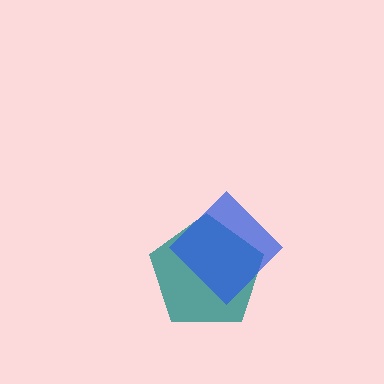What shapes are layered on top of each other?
The layered shapes are: a teal pentagon, a blue diamond.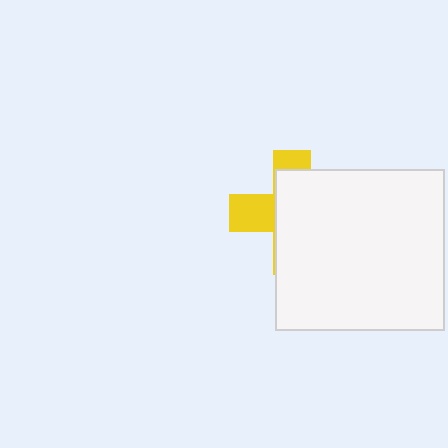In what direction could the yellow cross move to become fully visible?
The yellow cross could move left. That would shift it out from behind the white rectangle entirely.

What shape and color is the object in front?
The object in front is a white rectangle.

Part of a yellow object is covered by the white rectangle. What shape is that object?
It is a cross.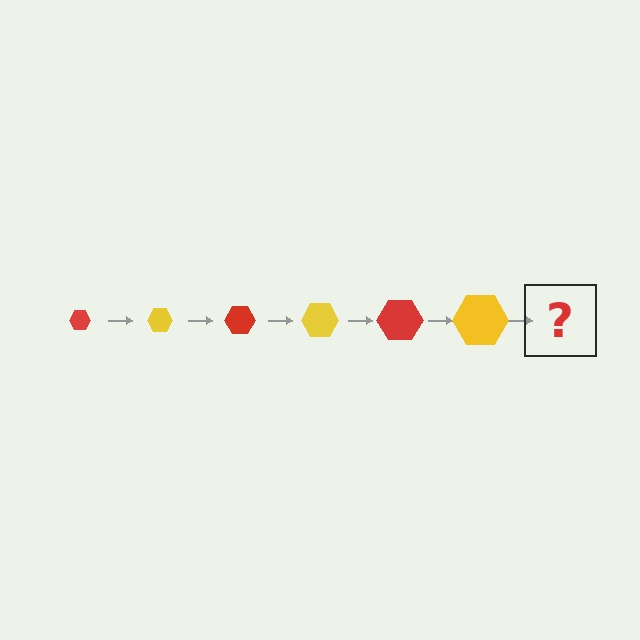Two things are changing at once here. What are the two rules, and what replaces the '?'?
The two rules are that the hexagon grows larger each step and the color cycles through red and yellow. The '?' should be a red hexagon, larger than the previous one.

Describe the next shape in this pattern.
It should be a red hexagon, larger than the previous one.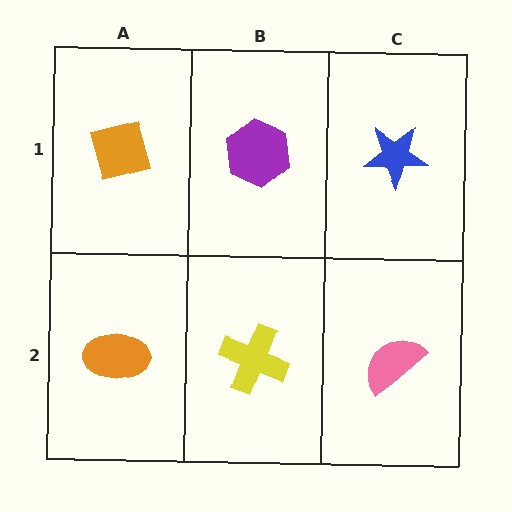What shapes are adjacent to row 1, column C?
A pink semicircle (row 2, column C), a purple hexagon (row 1, column B).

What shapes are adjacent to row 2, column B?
A purple hexagon (row 1, column B), an orange ellipse (row 2, column A), a pink semicircle (row 2, column C).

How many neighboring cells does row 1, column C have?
2.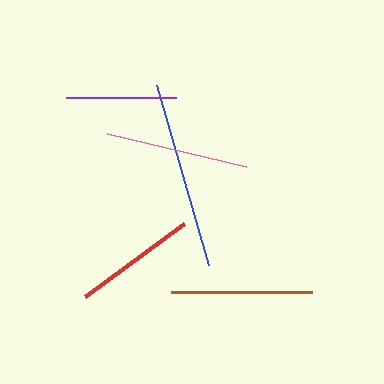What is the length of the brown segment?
The brown segment is approximately 140 pixels long.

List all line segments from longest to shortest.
From longest to shortest: blue, pink, brown, red, purple.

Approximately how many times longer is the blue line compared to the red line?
The blue line is approximately 1.5 times the length of the red line.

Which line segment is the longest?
The blue line is the longest at approximately 188 pixels.